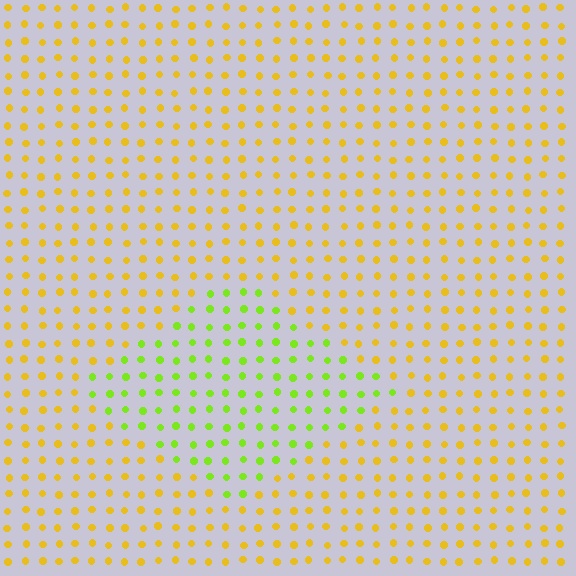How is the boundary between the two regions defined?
The boundary is defined purely by a slight shift in hue (about 45 degrees). Spacing, size, and orientation are identical on both sides.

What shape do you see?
I see a diamond.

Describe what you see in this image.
The image is filled with small yellow elements in a uniform arrangement. A diamond-shaped region is visible where the elements are tinted to a slightly different hue, forming a subtle color boundary.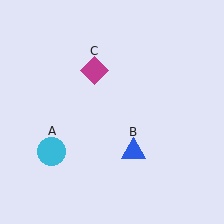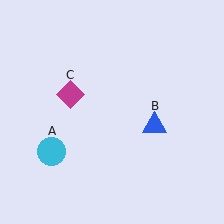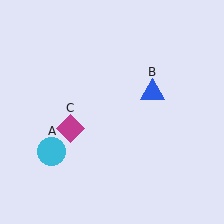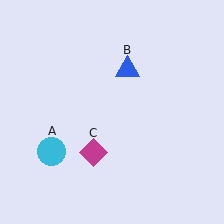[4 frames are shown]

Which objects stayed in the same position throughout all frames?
Cyan circle (object A) remained stationary.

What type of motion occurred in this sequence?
The blue triangle (object B), magenta diamond (object C) rotated counterclockwise around the center of the scene.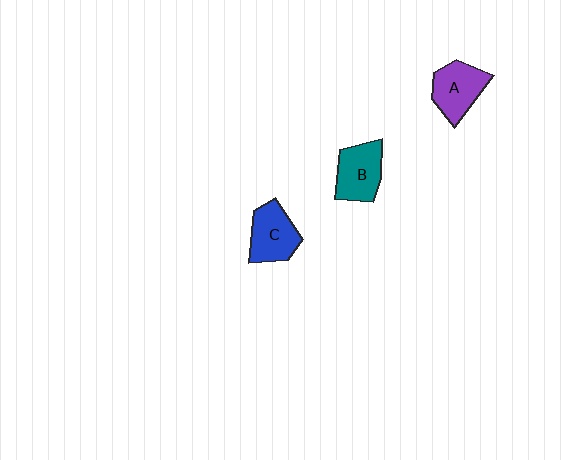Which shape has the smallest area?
Shape A (purple).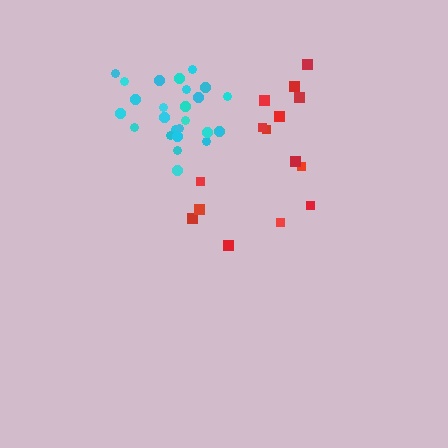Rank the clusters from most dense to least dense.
cyan, red.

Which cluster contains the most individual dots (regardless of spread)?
Cyan (26).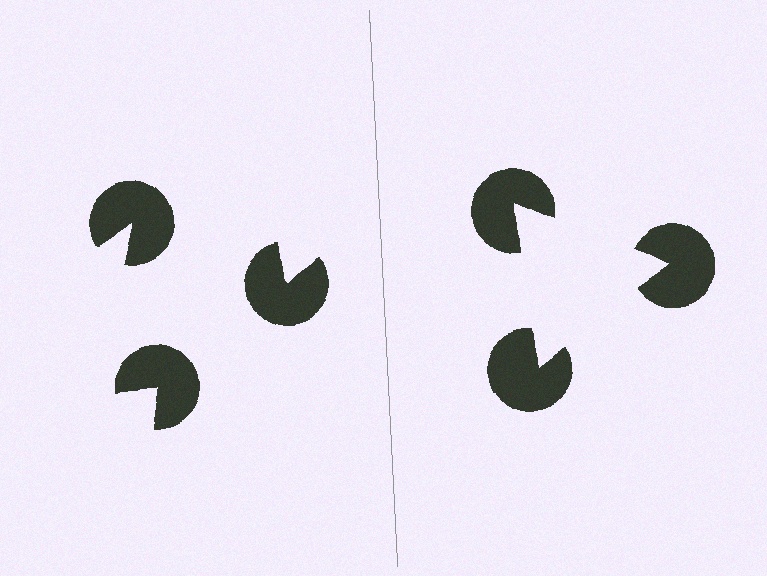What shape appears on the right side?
An illusory triangle.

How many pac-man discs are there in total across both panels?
6 — 3 on each side.